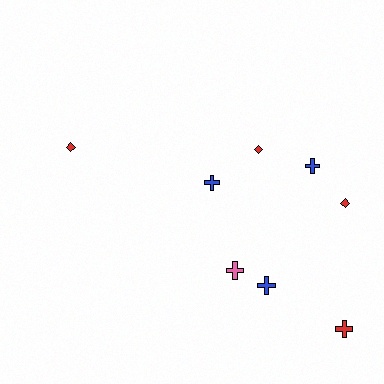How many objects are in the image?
There are 8 objects.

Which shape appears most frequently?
Cross, with 5 objects.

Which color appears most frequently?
Red, with 4 objects.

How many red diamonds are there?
There are 3 red diamonds.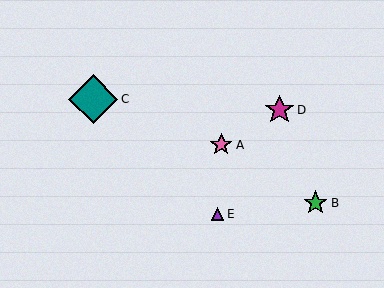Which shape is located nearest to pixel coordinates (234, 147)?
The pink star (labeled A) at (221, 145) is nearest to that location.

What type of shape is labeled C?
Shape C is a teal diamond.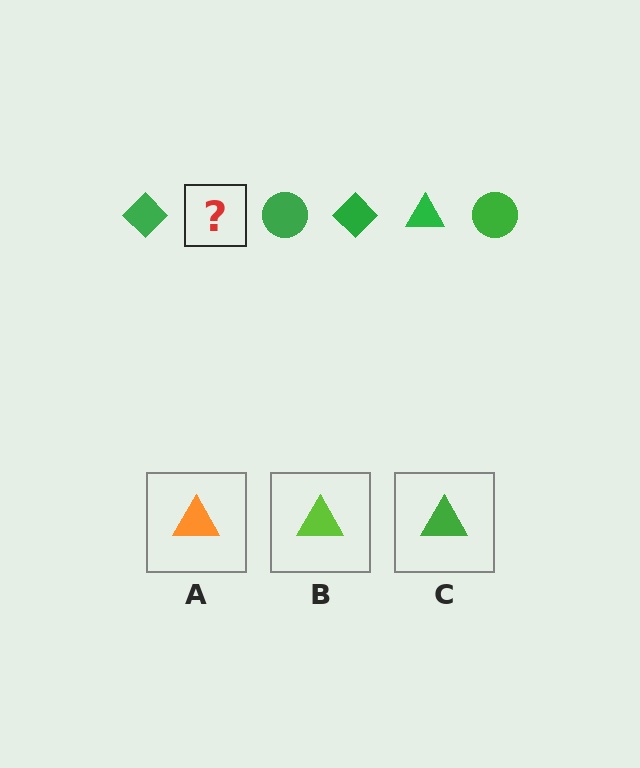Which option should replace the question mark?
Option C.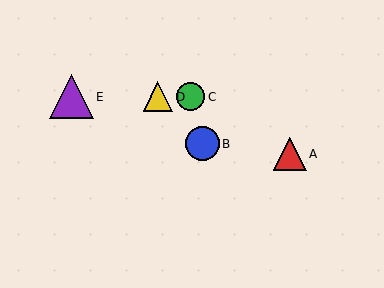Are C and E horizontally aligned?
Yes, both are at y≈97.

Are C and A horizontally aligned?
No, C is at y≈97 and A is at y≈154.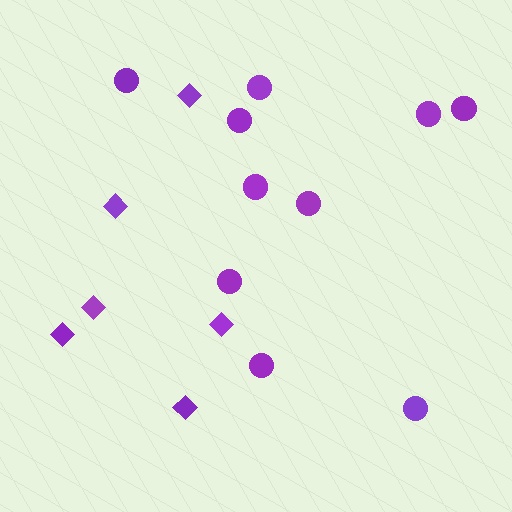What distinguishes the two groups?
There are 2 groups: one group of diamonds (6) and one group of circles (10).